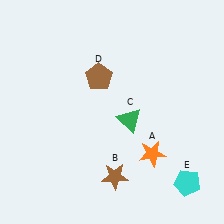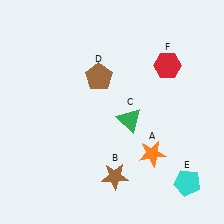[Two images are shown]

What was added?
A red hexagon (F) was added in Image 2.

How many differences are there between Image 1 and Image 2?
There is 1 difference between the two images.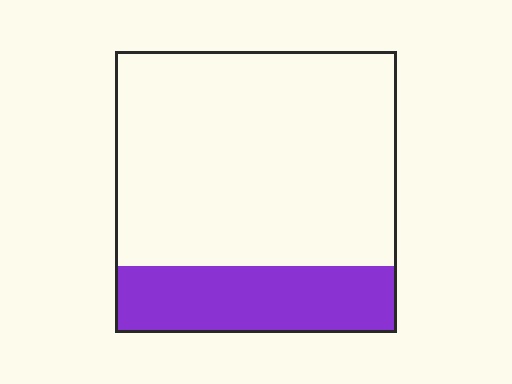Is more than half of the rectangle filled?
No.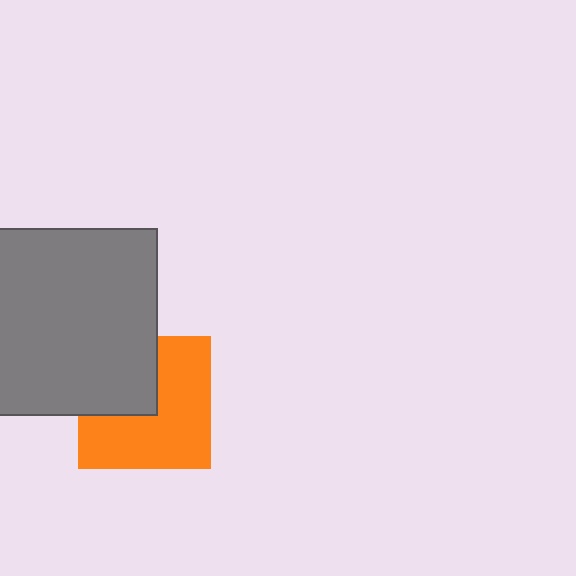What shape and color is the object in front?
The object in front is a gray square.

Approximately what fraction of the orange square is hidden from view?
Roughly 36% of the orange square is hidden behind the gray square.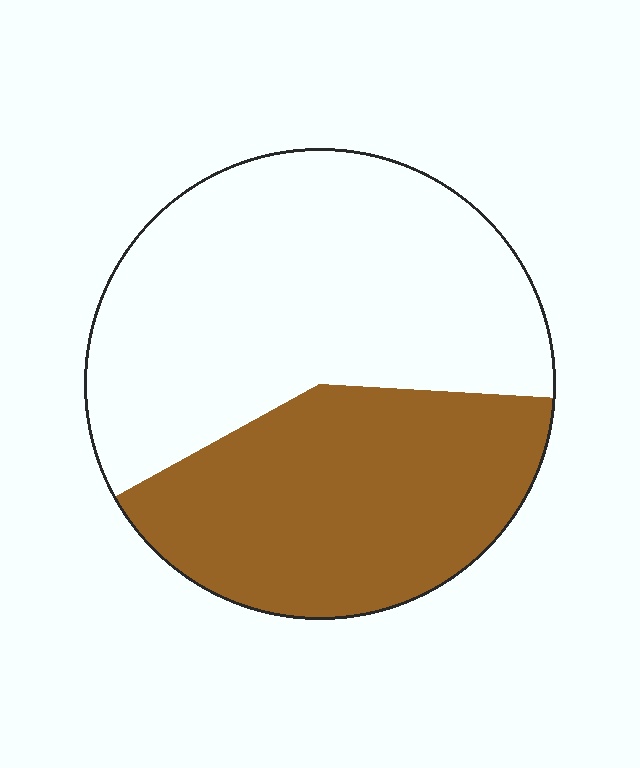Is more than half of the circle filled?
No.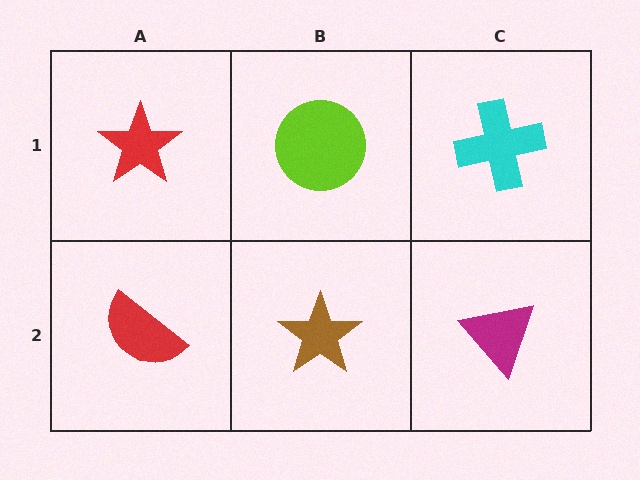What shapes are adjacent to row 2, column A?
A red star (row 1, column A), a brown star (row 2, column B).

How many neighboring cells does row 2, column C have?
2.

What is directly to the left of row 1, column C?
A lime circle.